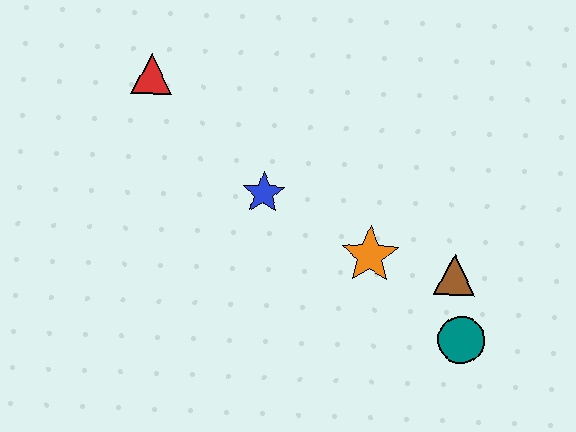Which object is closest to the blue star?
The orange star is closest to the blue star.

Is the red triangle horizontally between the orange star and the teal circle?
No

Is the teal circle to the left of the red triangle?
No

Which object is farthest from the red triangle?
The teal circle is farthest from the red triangle.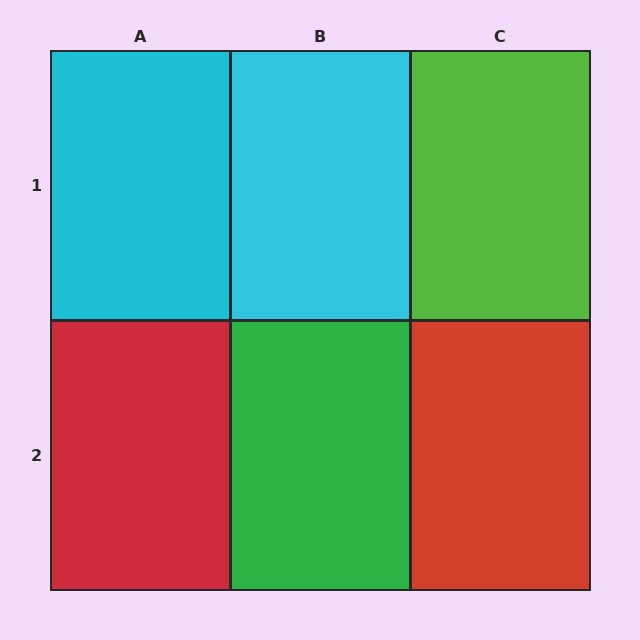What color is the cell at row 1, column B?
Cyan.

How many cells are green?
1 cell is green.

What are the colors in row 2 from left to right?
Red, green, red.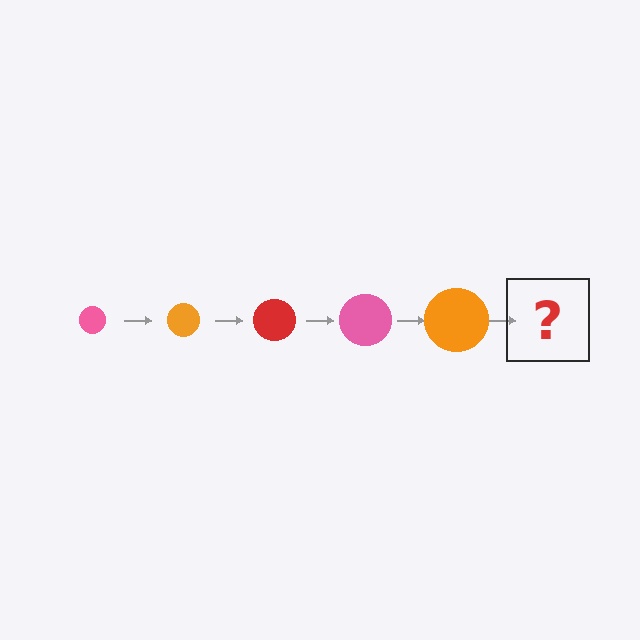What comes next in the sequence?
The next element should be a red circle, larger than the previous one.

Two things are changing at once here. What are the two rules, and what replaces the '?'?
The two rules are that the circle grows larger each step and the color cycles through pink, orange, and red. The '?' should be a red circle, larger than the previous one.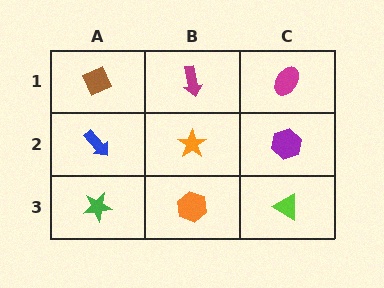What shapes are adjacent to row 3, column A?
A blue arrow (row 2, column A), an orange hexagon (row 3, column B).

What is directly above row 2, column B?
A magenta arrow.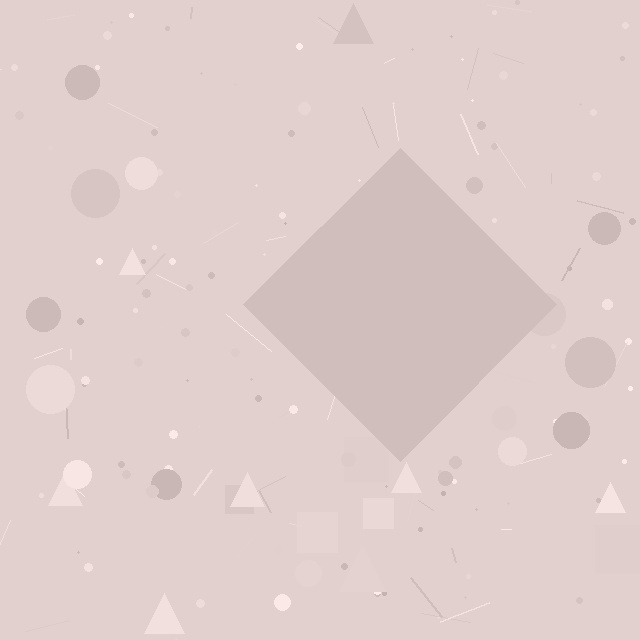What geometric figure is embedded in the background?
A diamond is embedded in the background.